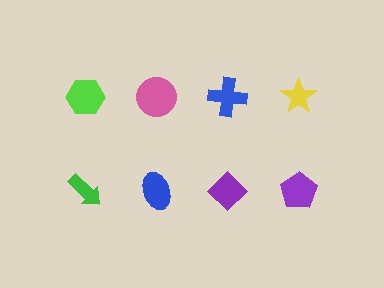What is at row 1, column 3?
A blue cross.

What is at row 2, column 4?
A purple pentagon.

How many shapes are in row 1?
4 shapes.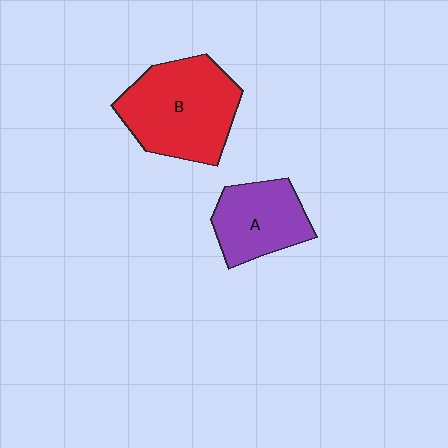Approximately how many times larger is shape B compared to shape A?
Approximately 1.5 times.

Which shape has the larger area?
Shape B (red).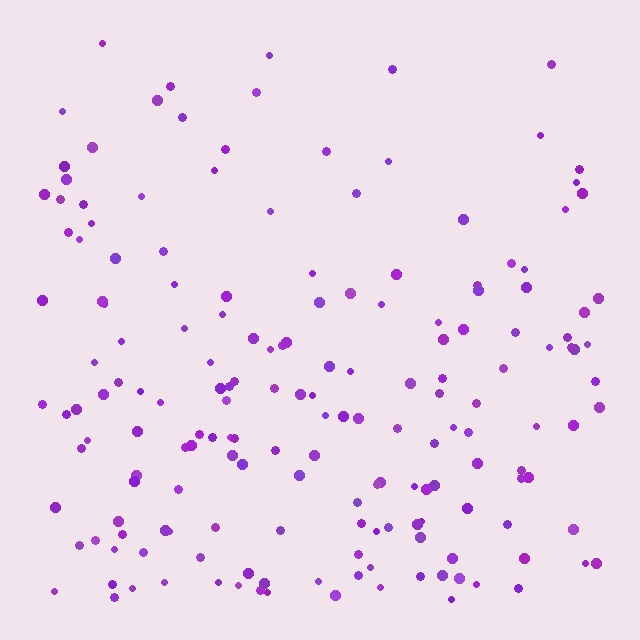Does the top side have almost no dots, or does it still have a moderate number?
Still a moderate number, just noticeably fewer than the bottom.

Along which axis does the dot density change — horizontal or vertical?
Vertical.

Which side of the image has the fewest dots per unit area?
The top.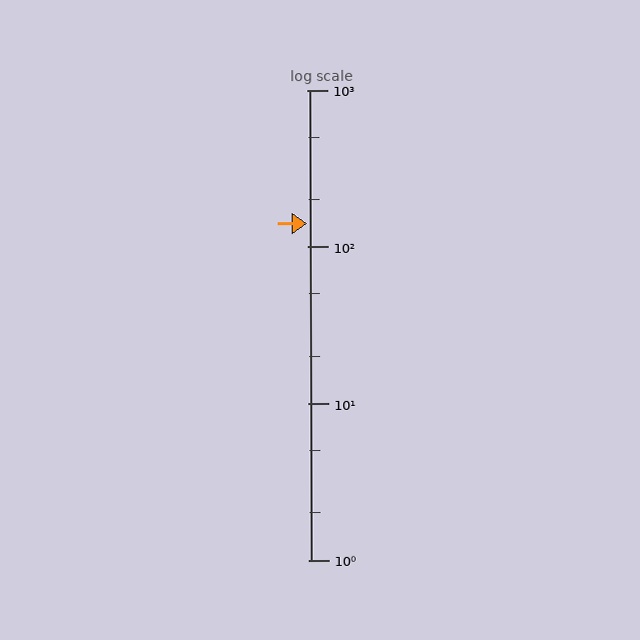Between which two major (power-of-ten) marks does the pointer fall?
The pointer is between 100 and 1000.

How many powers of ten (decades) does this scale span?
The scale spans 3 decades, from 1 to 1000.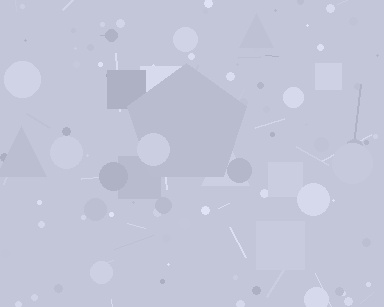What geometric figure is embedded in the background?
A pentagon is embedded in the background.